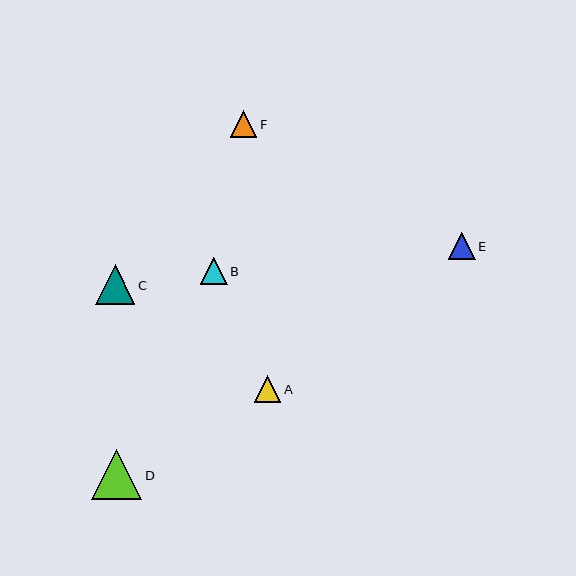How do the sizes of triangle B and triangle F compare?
Triangle B and triangle F are approximately the same size.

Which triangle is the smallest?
Triangle F is the smallest with a size of approximately 27 pixels.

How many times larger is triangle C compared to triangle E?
Triangle C is approximately 1.5 times the size of triangle E.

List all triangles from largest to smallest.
From largest to smallest: D, C, B, E, A, F.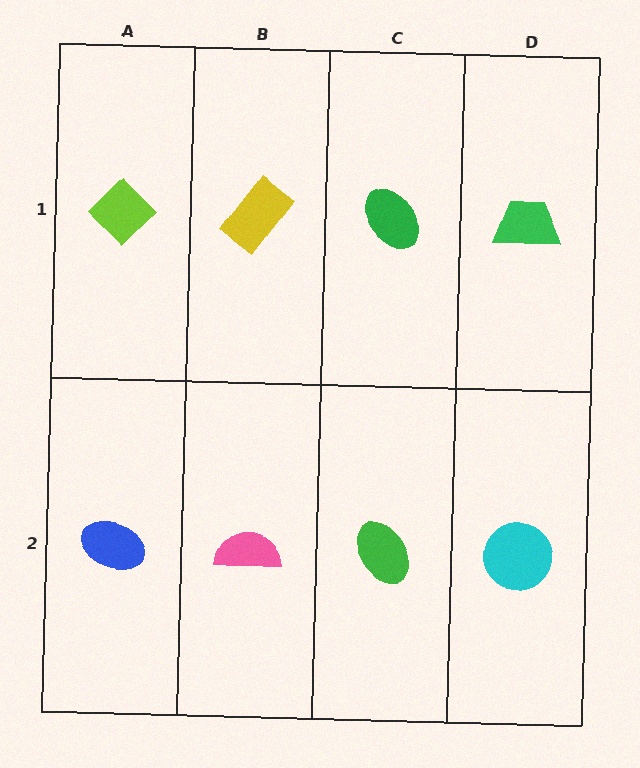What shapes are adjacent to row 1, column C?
A green ellipse (row 2, column C), a yellow rectangle (row 1, column B), a green trapezoid (row 1, column D).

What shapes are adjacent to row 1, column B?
A pink semicircle (row 2, column B), a lime diamond (row 1, column A), a green ellipse (row 1, column C).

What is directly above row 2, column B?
A yellow rectangle.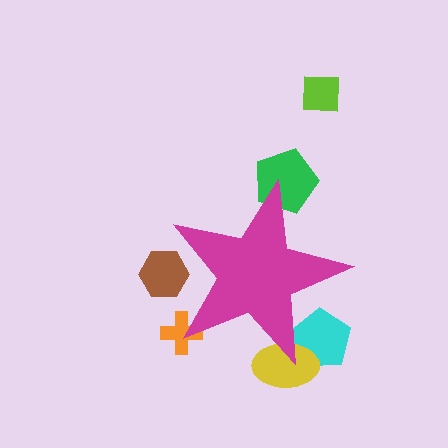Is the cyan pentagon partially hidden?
Yes, the cyan pentagon is partially hidden behind the magenta star.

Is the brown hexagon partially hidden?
Yes, the brown hexagon is partially hidden behind the magenta star.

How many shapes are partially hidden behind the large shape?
5 shapes are partially hidden.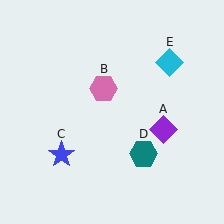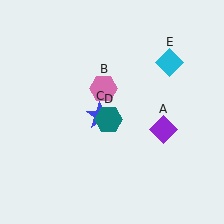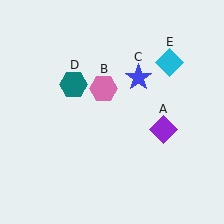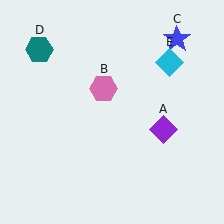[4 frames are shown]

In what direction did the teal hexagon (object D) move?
The teal hexagon (object D) moved up and to the left.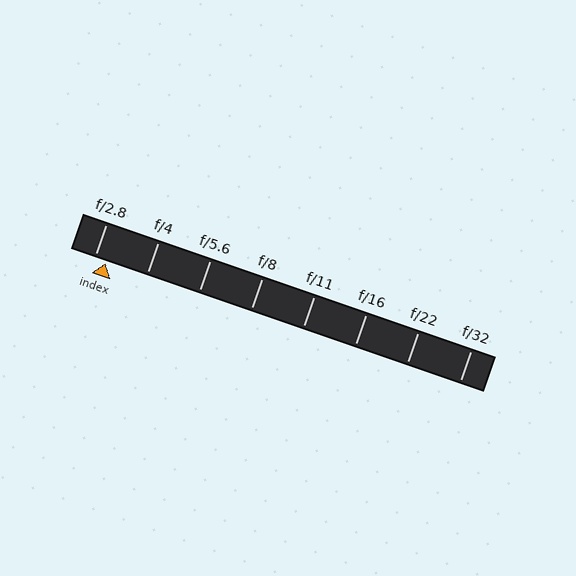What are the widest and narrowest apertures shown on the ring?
The widest aperture shown is f/2.8 and the narrowest is f/32.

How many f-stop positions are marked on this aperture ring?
There are 8 f-stop positions marked.